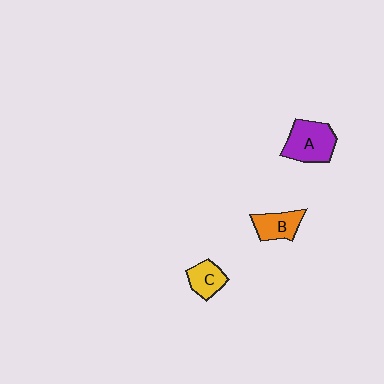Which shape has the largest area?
Shape A (purple).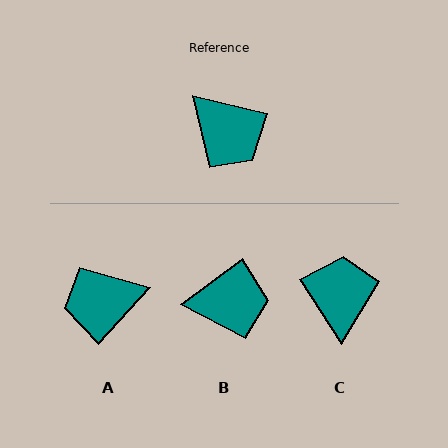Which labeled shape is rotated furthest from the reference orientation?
C, about 136 degrees away.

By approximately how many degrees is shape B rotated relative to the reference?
Approximately 49 degrees counter-clockwise.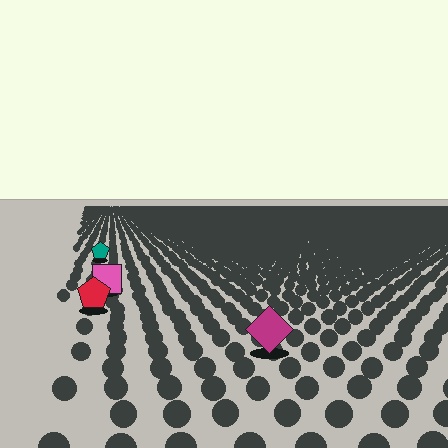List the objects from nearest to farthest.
From nearest to farthest: the magenta diamond, the red pentagon, the pink square, the teal pentagon.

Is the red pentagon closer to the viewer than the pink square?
Yes. The red pentagon is closer — you can tell from the texture gradient: the ground texture is coarser near it.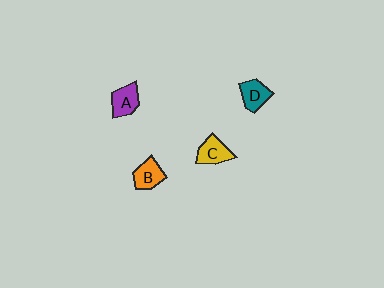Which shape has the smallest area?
Shape B (orange).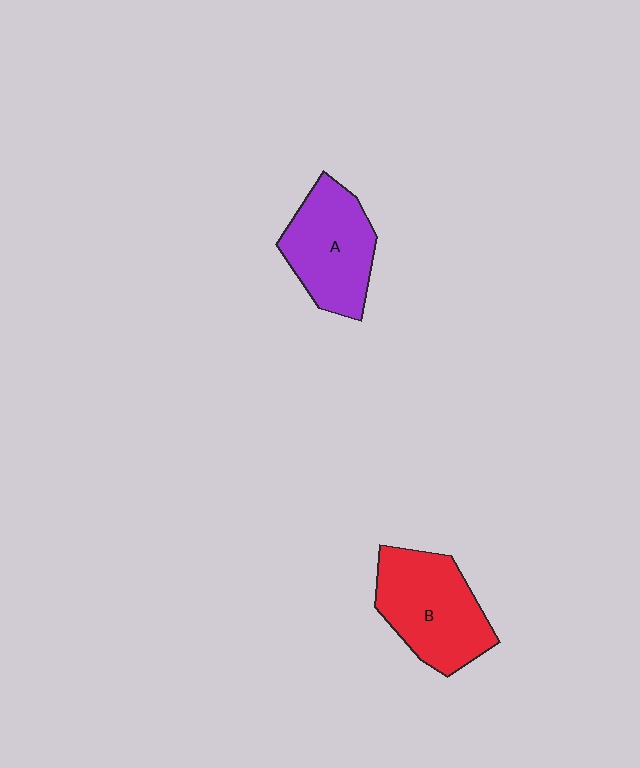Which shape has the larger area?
Shape B (red).